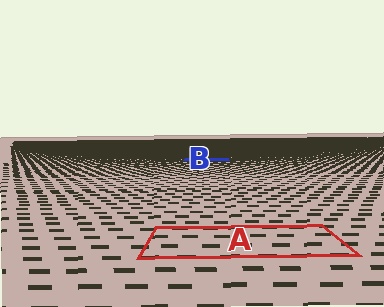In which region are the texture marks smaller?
The texture marks are smaller in region B, because it is farther away.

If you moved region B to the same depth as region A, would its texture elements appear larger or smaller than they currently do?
They would appear larger. At a closer depth, the same texture elements are projected at a bigger on-screen size.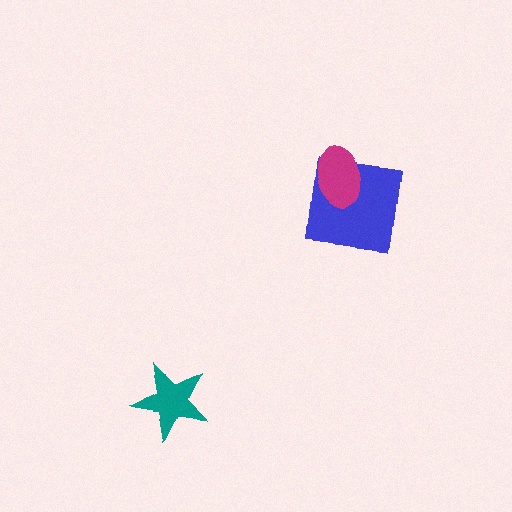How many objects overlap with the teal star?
0 objects overlap with the teal star.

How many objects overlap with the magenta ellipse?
1 object overlaps with the magenta ellipse.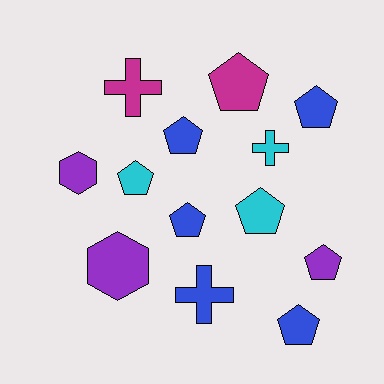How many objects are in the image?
There are 13 objects.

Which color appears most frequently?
Blue, with 5 objects.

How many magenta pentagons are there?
There is 1 magenta pentagon.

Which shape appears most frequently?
Pentagon, with 8 objects.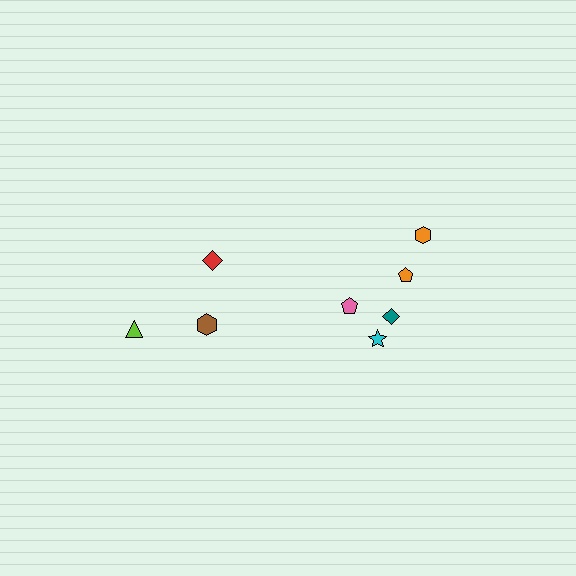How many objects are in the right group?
There are 5 objects.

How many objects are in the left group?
There are 3 objects.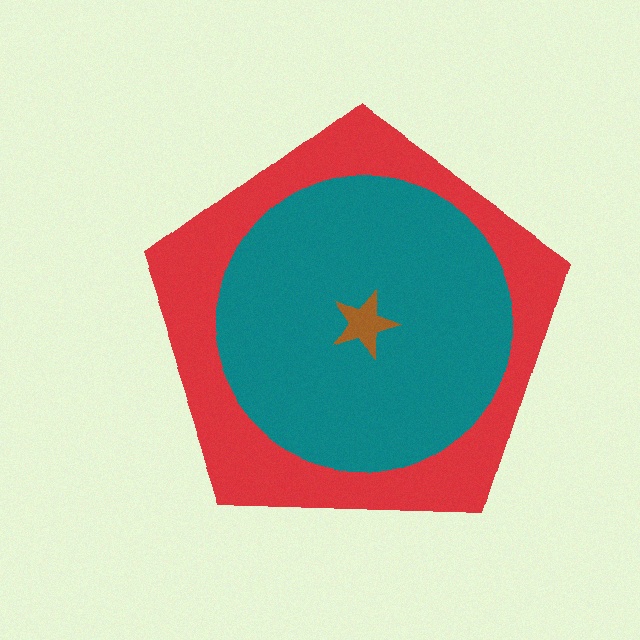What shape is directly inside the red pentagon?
The teal circle.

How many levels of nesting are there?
3.